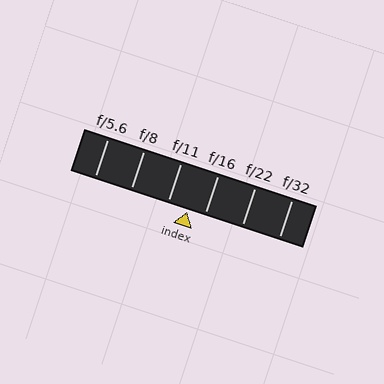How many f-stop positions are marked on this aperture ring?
There are 6 f-stop positions marked.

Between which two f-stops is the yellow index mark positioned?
The index mark is between f/11 and f/16.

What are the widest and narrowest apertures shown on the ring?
The widest aperture shown is f/5.6 and the narrowest is f/32.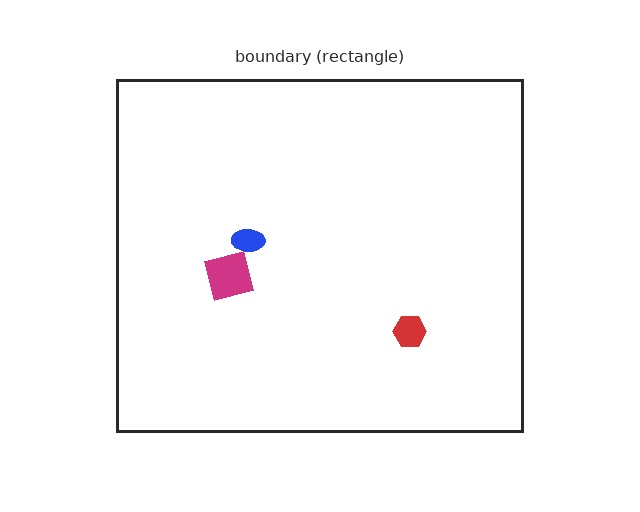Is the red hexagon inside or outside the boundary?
Inside.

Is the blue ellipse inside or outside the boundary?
Inside.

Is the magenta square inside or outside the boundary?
Inside.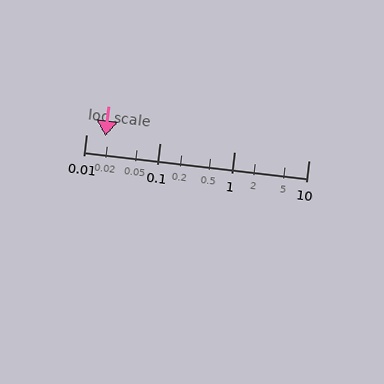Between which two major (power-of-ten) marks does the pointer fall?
The pointer is between 0.01 and 0.1.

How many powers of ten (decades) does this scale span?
The scale spans 3 decades, from 0.01 to 10.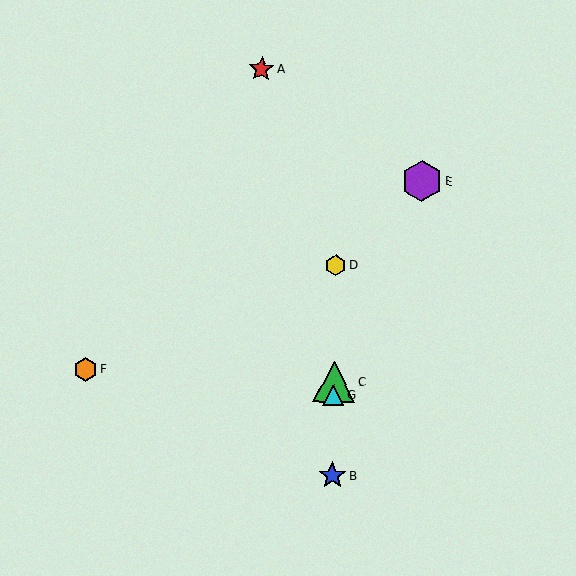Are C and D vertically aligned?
Yes, both are at x≈334.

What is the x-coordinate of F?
Object F is at x≈85.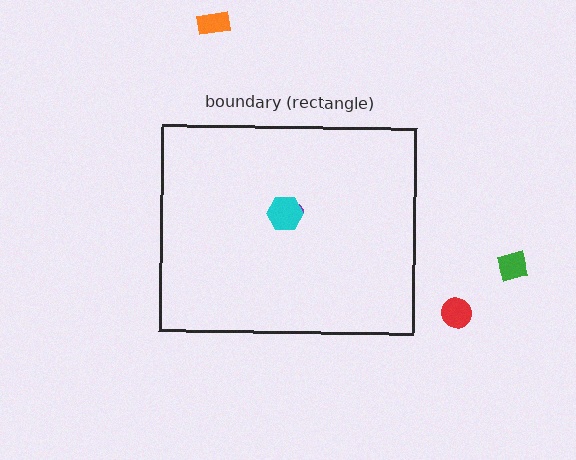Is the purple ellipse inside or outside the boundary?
Inside.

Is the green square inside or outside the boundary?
Outside.